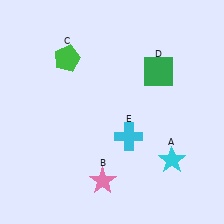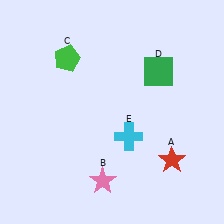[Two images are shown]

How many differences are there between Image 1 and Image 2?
There is 1 difference between the two images.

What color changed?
The star (A) changed from cyan in Image 1 to red in Image 2.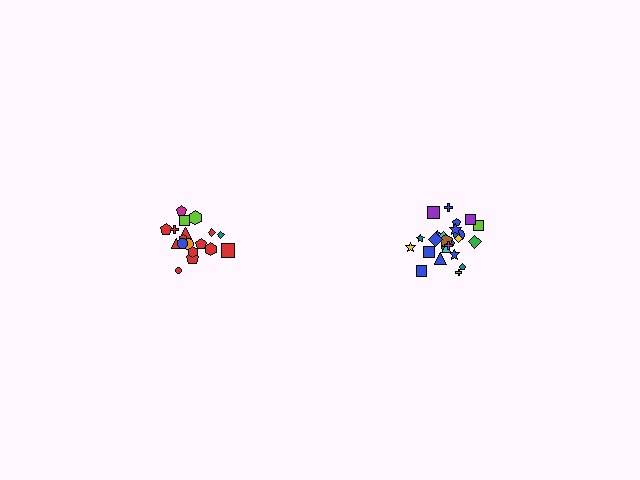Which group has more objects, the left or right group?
The right group.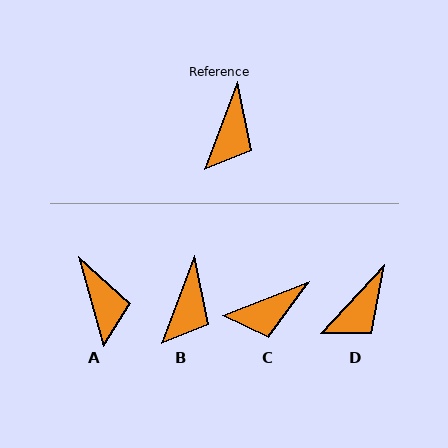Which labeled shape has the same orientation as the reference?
B.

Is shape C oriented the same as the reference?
No, it is off by about 48 degrees.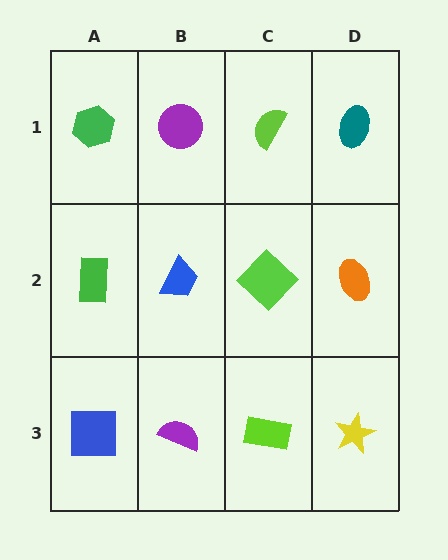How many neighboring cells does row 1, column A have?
2.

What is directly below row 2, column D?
A yellow star.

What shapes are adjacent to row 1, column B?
A blue trapezoid (row 2, column B), a green hexagon (row 1, column A), a lime semicircle (row 1, column C).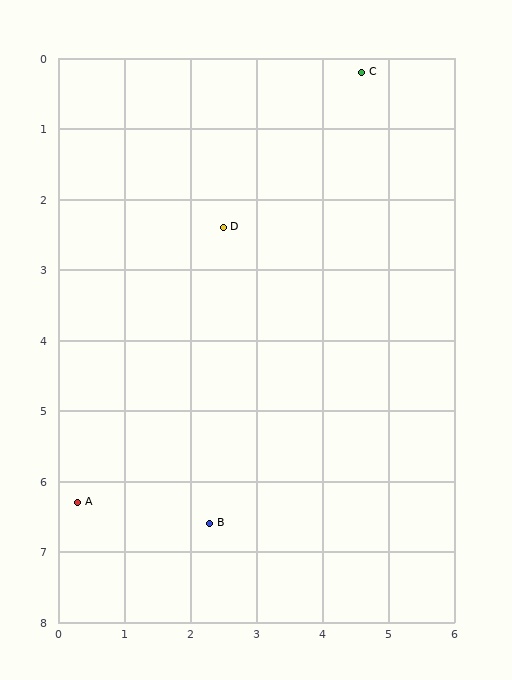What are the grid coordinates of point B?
Point B is at approximately (2.3, 6.6).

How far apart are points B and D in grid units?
Points B and D are about 4.2 grid units apart.